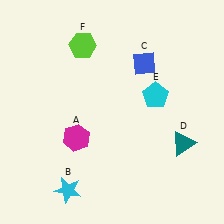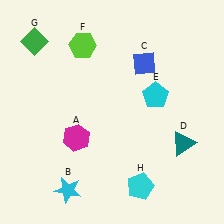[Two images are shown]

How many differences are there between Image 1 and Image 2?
There are 2 differences between the two images.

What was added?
A green diamond (G), a cyan pentagon (H) were added in Image 2.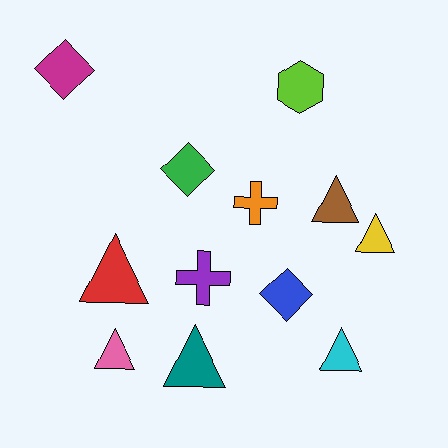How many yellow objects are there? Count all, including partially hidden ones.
There is 1 yellow object.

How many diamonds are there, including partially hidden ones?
There are 3 diamonds.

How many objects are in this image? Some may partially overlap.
There are 12 objects.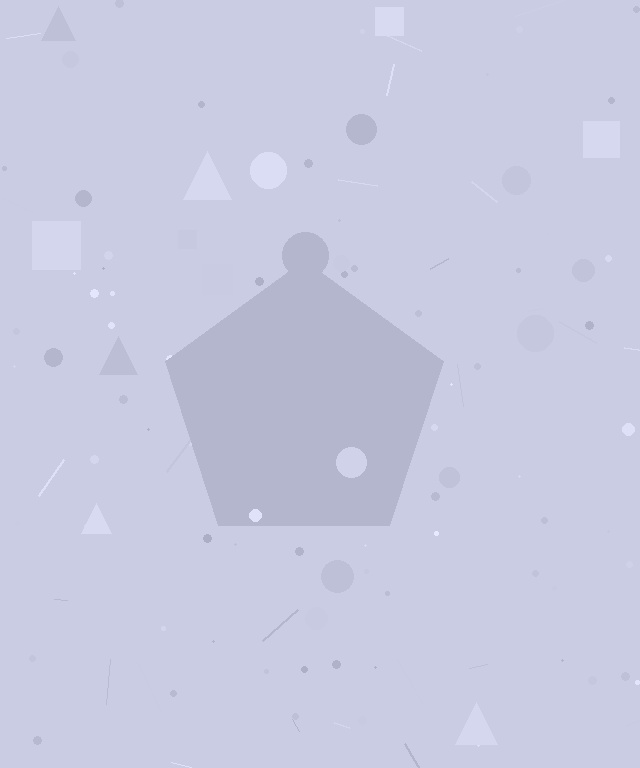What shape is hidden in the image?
A pentagon is hidden in the image.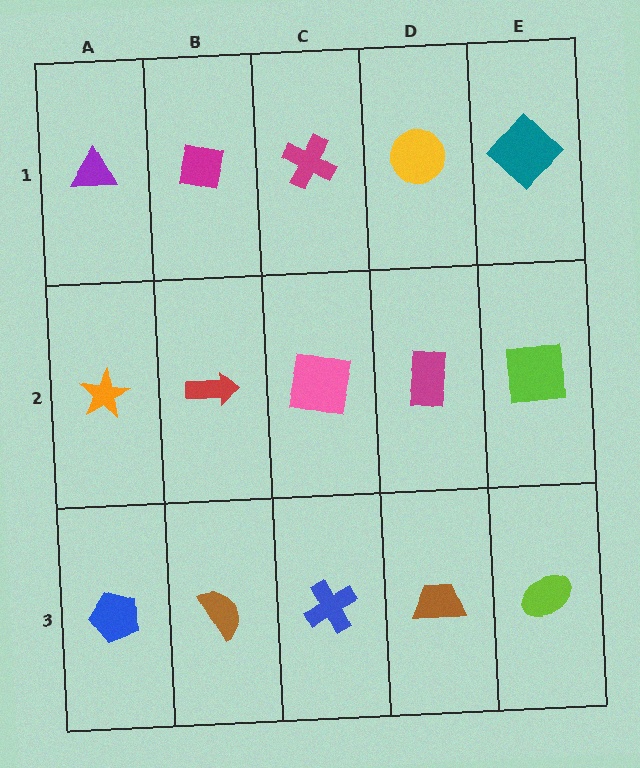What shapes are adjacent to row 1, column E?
A lime square (row 2, column E), a yellow circle (row 1, column D).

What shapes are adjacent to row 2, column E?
A teal diamond (row 1, column E), a lime ellipse (row 3, column E), a magenta rectangle (row 2, column D).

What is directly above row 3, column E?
A lime square.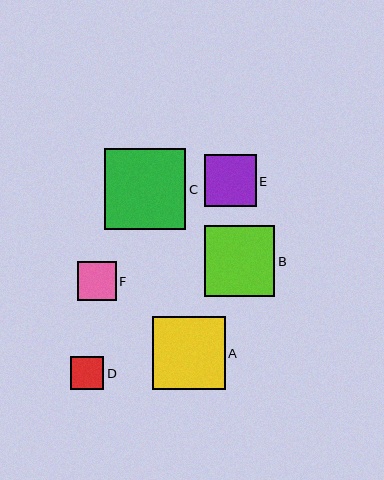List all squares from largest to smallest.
From largest to smallest: C, A, B, E, F, D.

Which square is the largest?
Square C is the largest with a size of approximately 81 pixels.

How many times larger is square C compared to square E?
Square C is approximately 1.6 times the size of square E.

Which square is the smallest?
Square D is the smallest with a size of approximately 33 pixels.